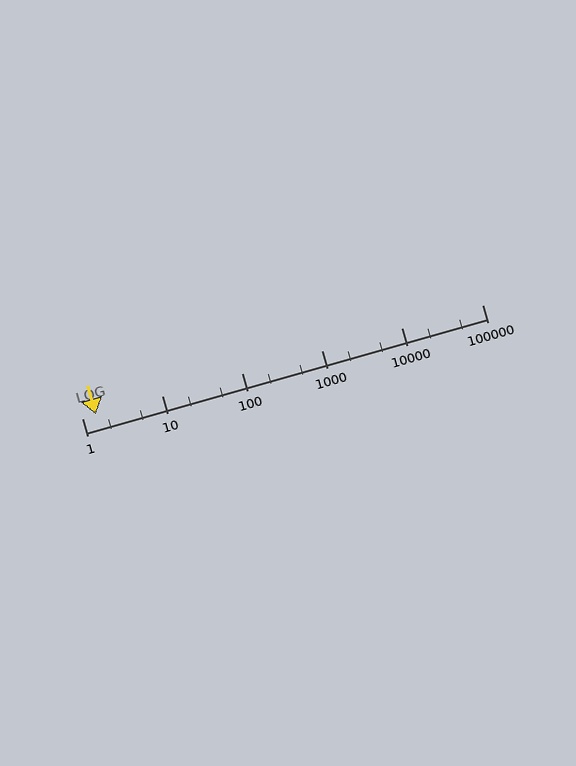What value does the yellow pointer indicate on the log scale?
The pointer indicates approximately 1.5.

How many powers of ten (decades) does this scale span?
The scale spans 5 decades, from 1 to 100000.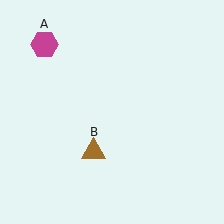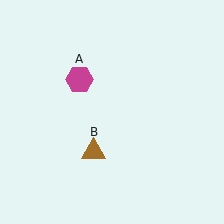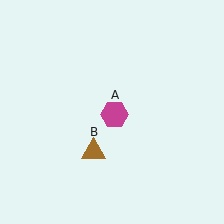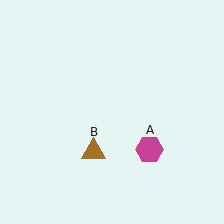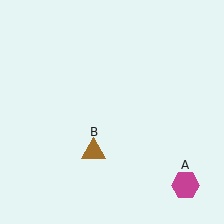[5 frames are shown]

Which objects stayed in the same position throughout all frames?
Brown triangle (object B) remained stationary.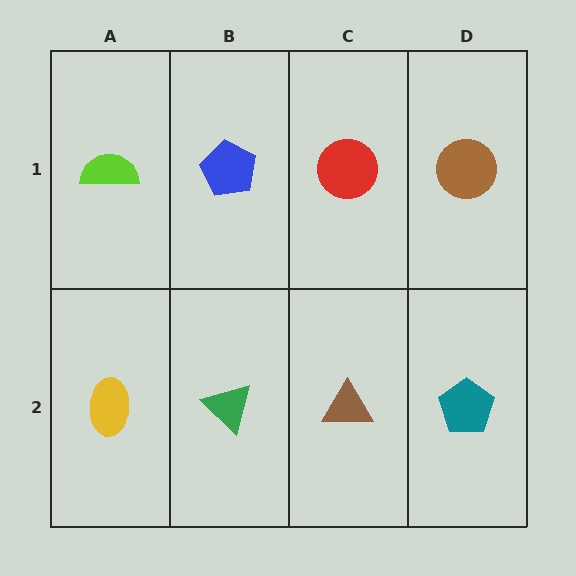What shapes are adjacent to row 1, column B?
A green triangle (row 2, column B), a lime semicircle (row 1, column A), a red circle (row 1, column C).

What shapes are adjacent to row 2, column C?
A red circle (row 1, column C), a green triangle (row 2, column B), a teal pentagon (row 2, column D).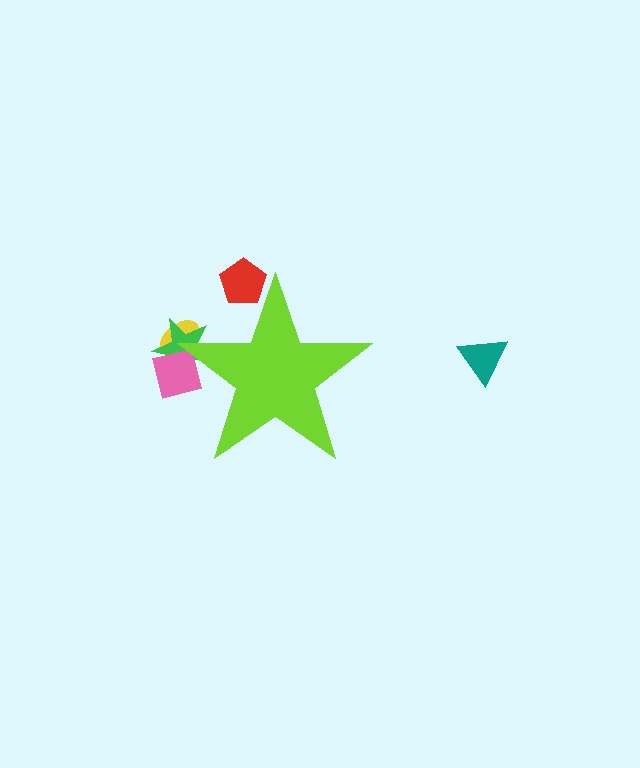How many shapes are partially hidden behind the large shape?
4 shapes are partially hidden.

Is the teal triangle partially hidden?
No, the teal triangle is fully visible.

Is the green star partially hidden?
Yes, the green star is partially hidden behind the lime star.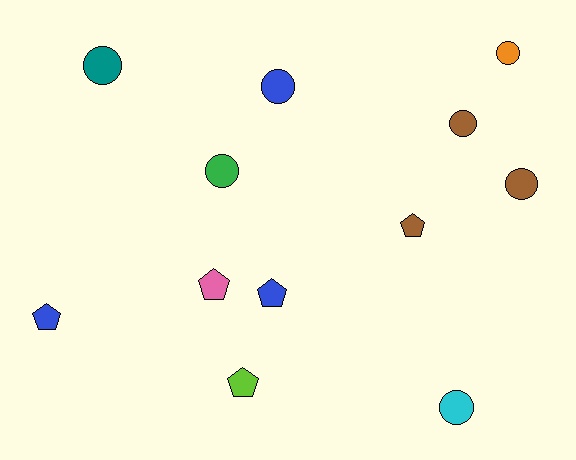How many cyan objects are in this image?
There is 1 cyan object.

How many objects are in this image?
There are 12 objects.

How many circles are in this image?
There are 7 circles.